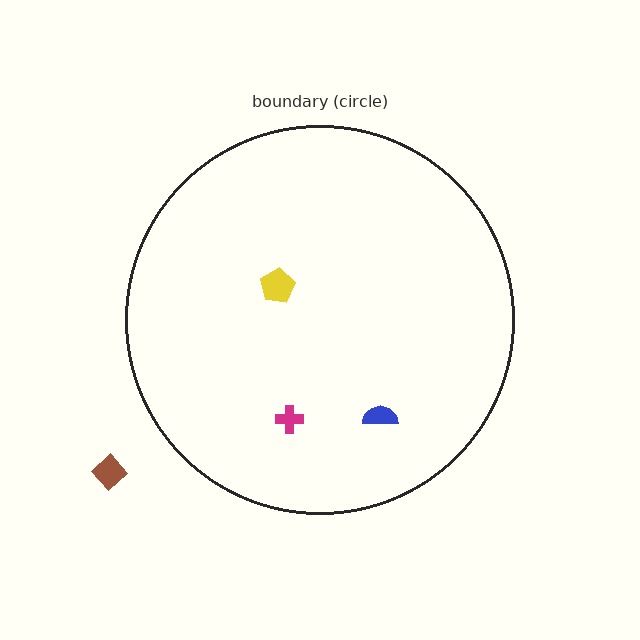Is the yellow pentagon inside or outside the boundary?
Inside.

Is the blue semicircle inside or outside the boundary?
Inside.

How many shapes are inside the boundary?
3 inside, 1 outside.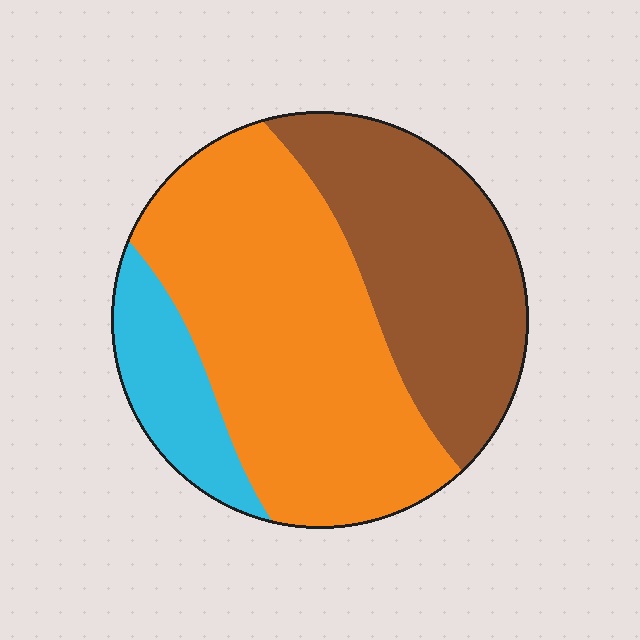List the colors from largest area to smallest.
From largest to smallest: orange, brown, cyan.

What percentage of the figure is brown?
Brown covers around 35% of the figure.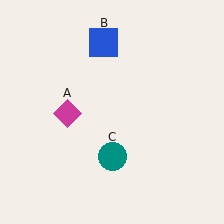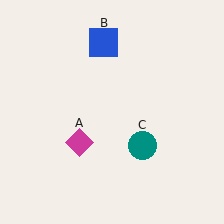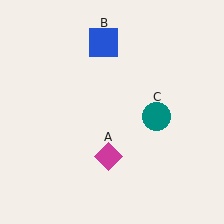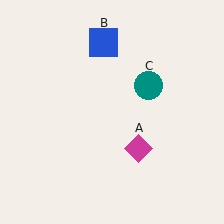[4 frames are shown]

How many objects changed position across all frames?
2 objects changed position: magenta diamond (object A), teal circle (object C).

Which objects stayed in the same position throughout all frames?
Blue square (object B) remained stationary.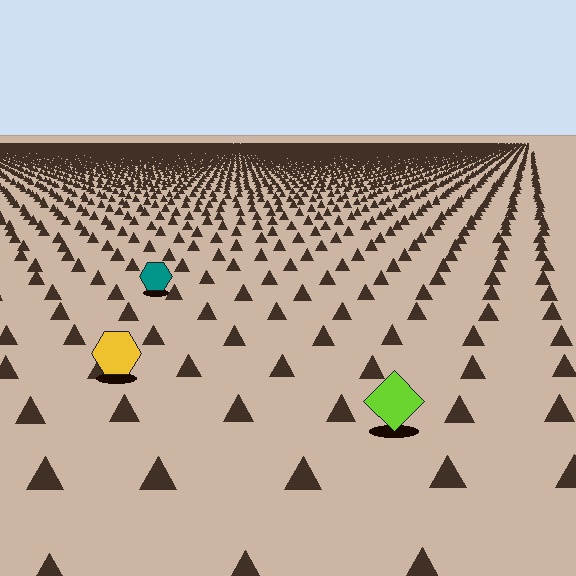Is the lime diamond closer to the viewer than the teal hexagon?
Yes. The lime diamond is closer — you can tell from the texture gradient: the ground texture is coarser near it.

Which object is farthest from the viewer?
The teal hexagon is farthest from the viewer. It appears smaller and the ground texture around it is denser.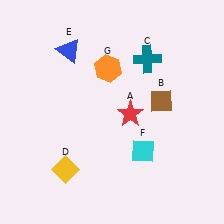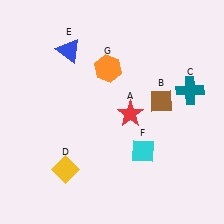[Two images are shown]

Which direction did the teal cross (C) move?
The teal cross (C) moved right.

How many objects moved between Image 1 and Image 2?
1 object moved between the two images.